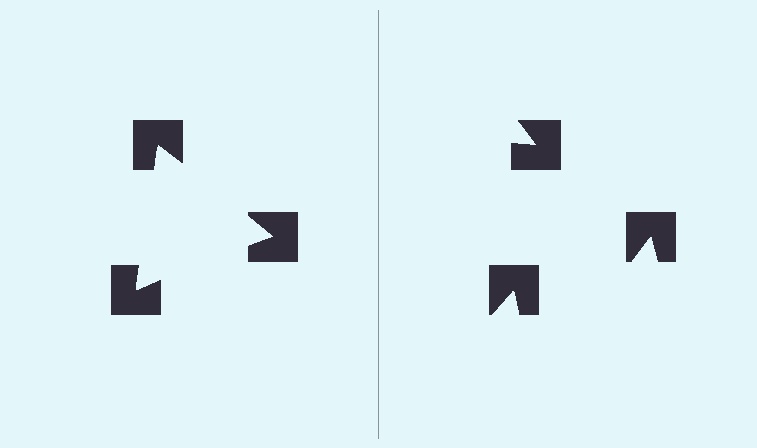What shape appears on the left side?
An illusory triangle.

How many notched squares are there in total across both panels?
6 — 3 on each side.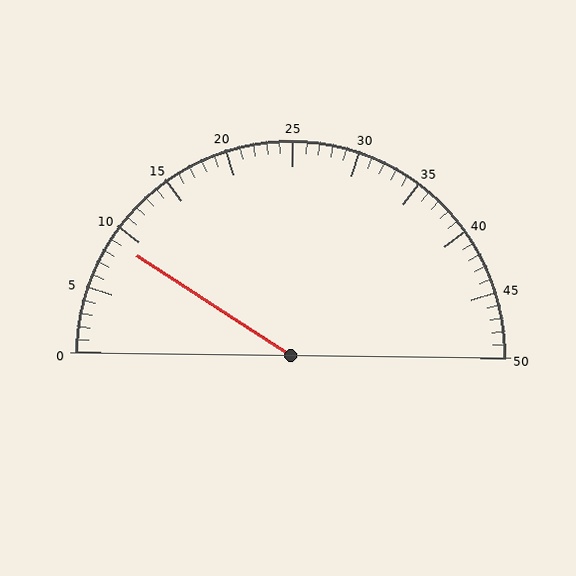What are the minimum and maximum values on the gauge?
The gauge ranges from 0 to 50.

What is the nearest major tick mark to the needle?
The nearest major tick mark is 10.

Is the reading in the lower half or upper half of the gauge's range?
The reading is in the lower half of the range (0 to 50).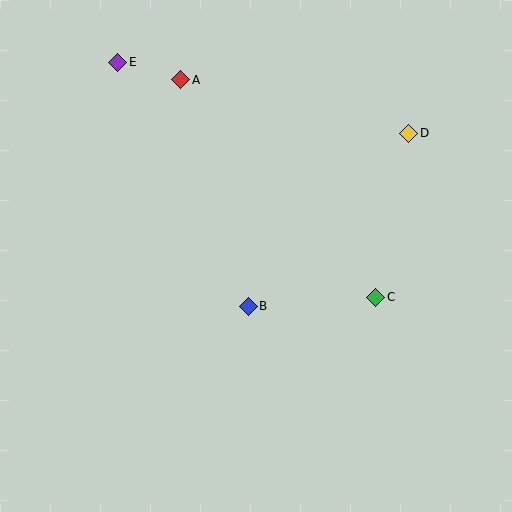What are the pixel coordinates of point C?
Point C is at (376, 297).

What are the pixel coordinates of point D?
Point D is at (408, 133).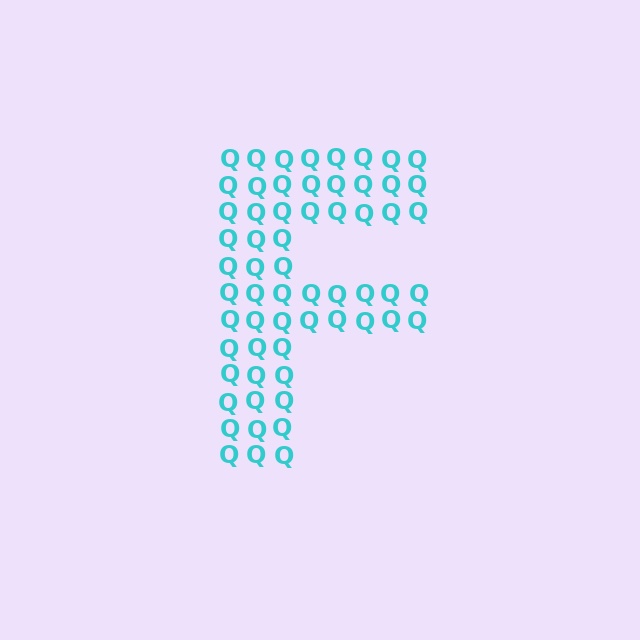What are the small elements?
The small elements are letter Q's.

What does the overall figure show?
The overall figure shows the letter F.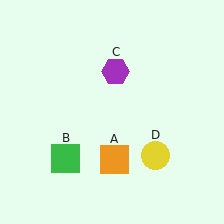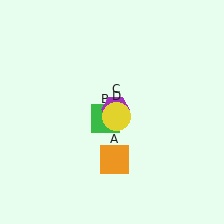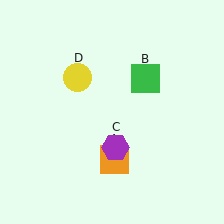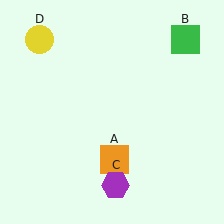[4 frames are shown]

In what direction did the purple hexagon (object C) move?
The purple hexagon (object C) moved down.